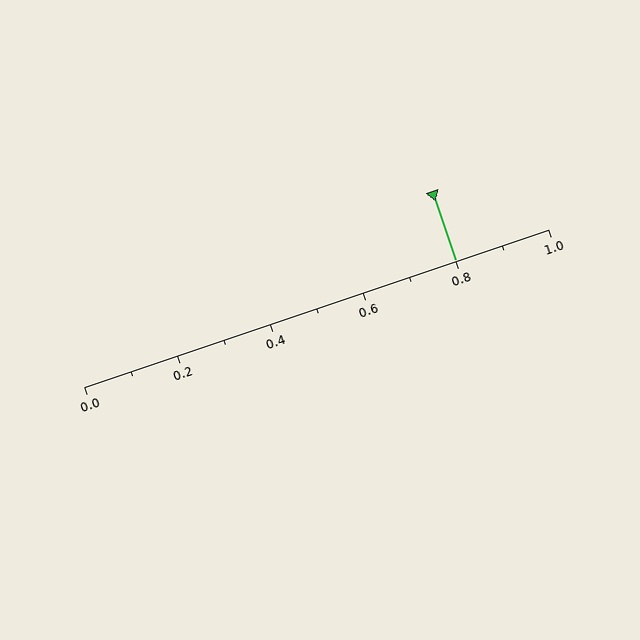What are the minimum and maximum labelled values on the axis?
The axis runs from 0.0 to 1.0.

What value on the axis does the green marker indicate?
The marker indicates approximately 0.8.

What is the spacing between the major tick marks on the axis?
The major ticks are spaced 0.2 apart.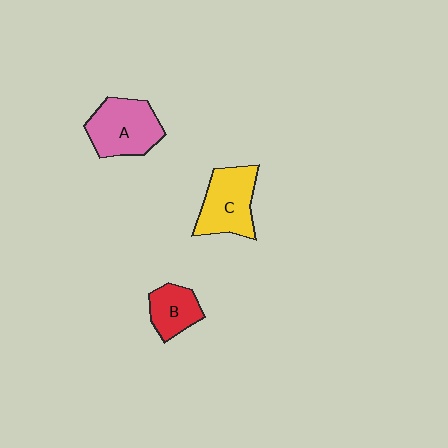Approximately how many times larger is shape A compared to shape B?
Approximately 1.6 times.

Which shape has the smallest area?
Shape B (red).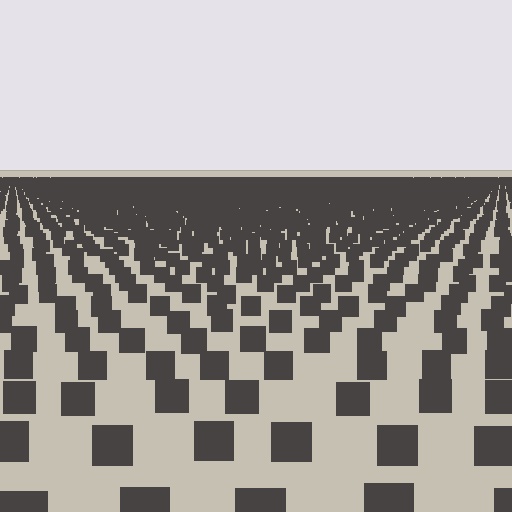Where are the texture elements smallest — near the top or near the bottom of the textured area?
Near the top.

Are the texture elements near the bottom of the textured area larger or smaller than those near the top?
Larger. Near the bottom, elements are closer to the viewer and appear at a bigger on-screen size.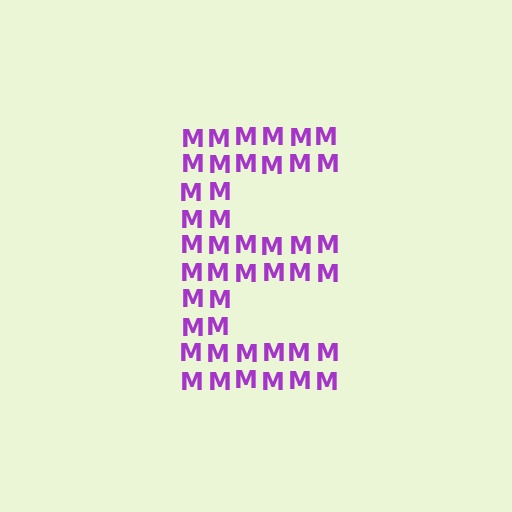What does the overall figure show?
The overall figure shows the letter E.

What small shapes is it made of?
It is made of small letter M's.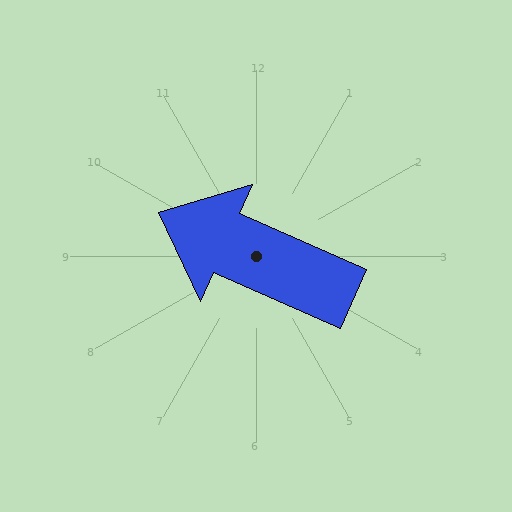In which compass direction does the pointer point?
Northwest.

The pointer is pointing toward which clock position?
Roughly 10 o'clock.